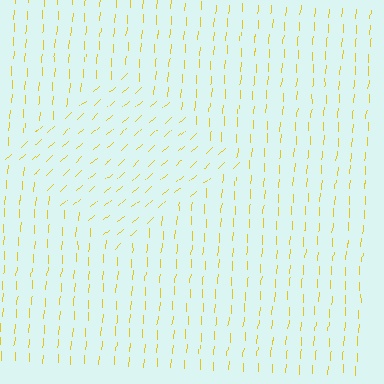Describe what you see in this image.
The image is filled with small yellow line segments. A diamond region in the image has lines oriented differently from the surrounding lines, creating a visible texture boundary.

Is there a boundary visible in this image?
Yes, there is a texture boundary formed by a change in line orientation.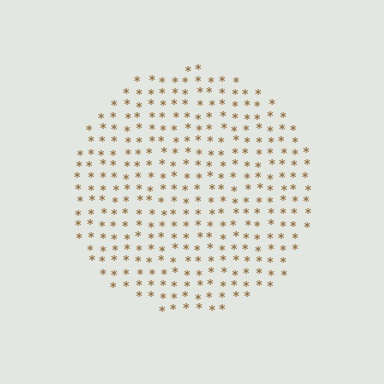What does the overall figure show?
The overall figure shows a circle.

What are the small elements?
The small elements are asterisks.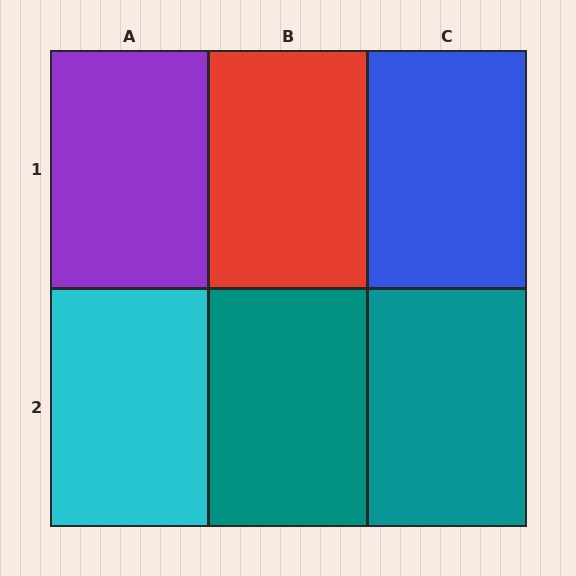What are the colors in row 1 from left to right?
Purple, red, blue.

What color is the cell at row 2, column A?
Cyan.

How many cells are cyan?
1 cell is cyan.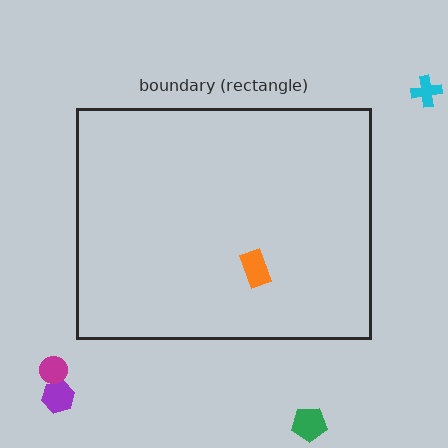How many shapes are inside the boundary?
1 inside, 4 outside.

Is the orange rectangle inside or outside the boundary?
Inside.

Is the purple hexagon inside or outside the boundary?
Outside.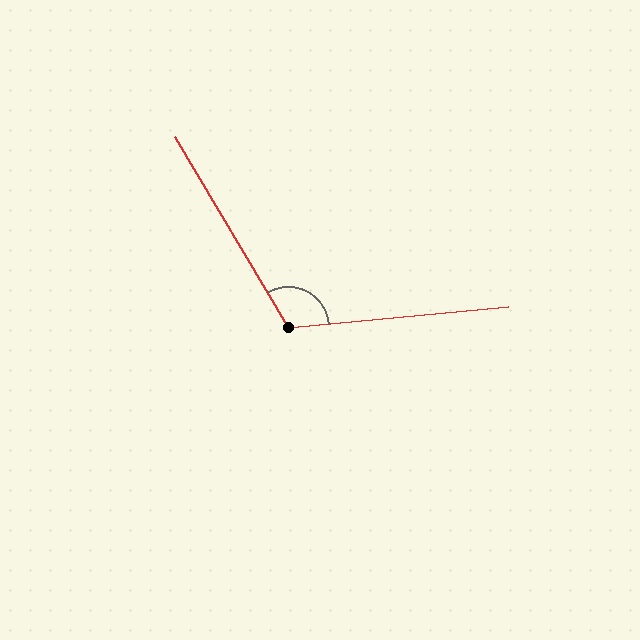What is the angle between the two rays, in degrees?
Approximately 115 degrees.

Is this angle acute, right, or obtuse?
It is obtuse.